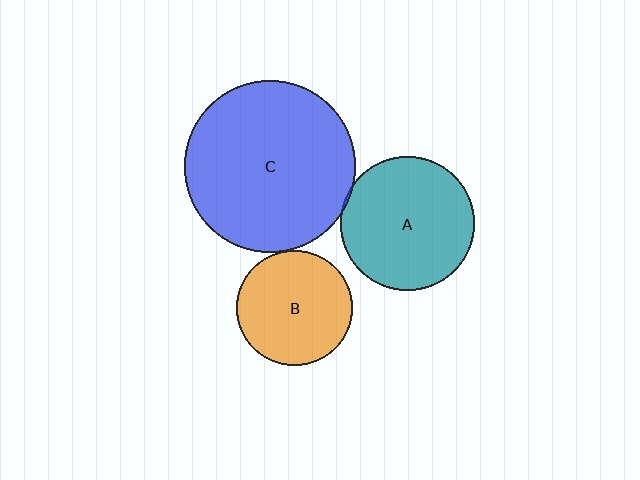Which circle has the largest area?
Circle C (blue).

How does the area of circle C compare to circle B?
Approximately 2.2 times.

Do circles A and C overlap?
Yes.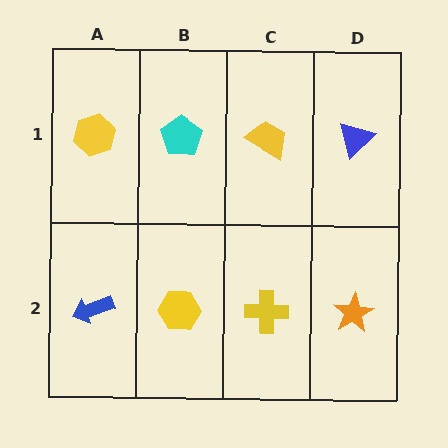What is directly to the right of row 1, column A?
A cyan pentagon.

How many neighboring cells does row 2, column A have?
2.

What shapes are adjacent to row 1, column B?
A yellow hexagon (row 2, column B), a yellow hexagon (row 1, column A), a yellow trapezoid (row 1, column C).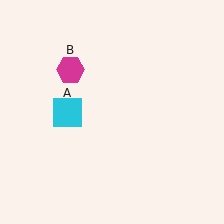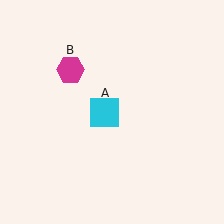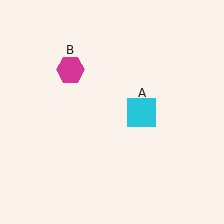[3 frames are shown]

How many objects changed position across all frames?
1 object changed position: cyan square (object A).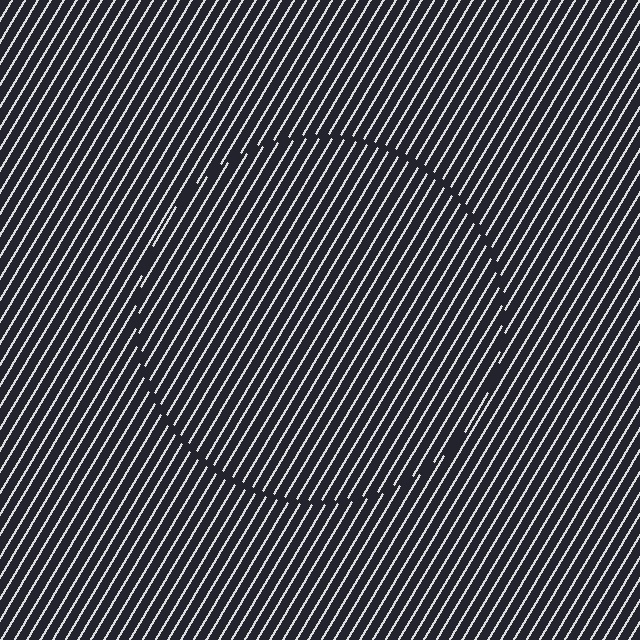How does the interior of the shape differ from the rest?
The interior of the shape contains the same grating, shifted by half a period — the contour is defined by the phase discontinuity where line-ends from the inner and outer gratings abut.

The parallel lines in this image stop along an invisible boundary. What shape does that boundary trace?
An illusory circle. The interior of the shape contains the same grating, shifted by half a period — the contour is defined by the phase discontinuity where line-ends from the inner and outer gratings abut.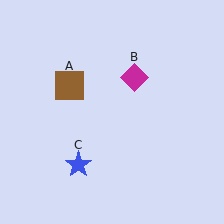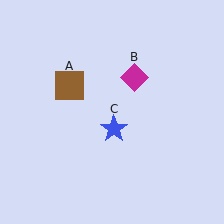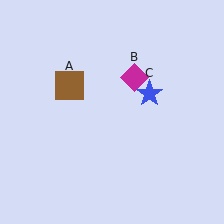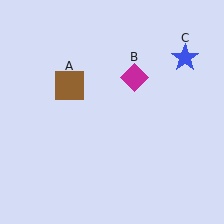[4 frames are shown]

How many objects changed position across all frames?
1 object changed position: blue star (object C).